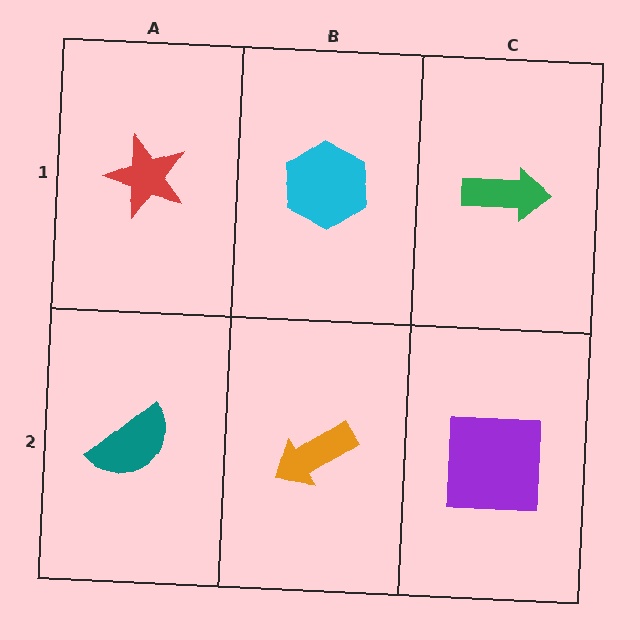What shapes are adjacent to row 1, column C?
A purple square (row 2, column C), a cyan hexagon (row 1, column B).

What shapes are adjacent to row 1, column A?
A teal semicircle (row 2, column A), a cyan hexagon (row 1, column B).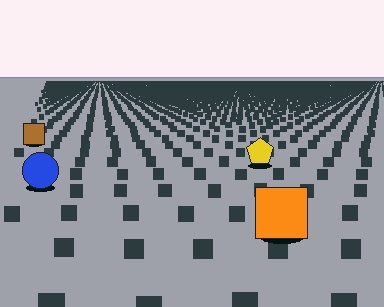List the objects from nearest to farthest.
From nearest to farthest: the orange square, the blue circle, the yellow pentagon, the brown square.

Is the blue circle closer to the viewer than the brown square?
Yes. The blue circle is closer — you can tell from the texture gradient: the ground texture is coarser near it.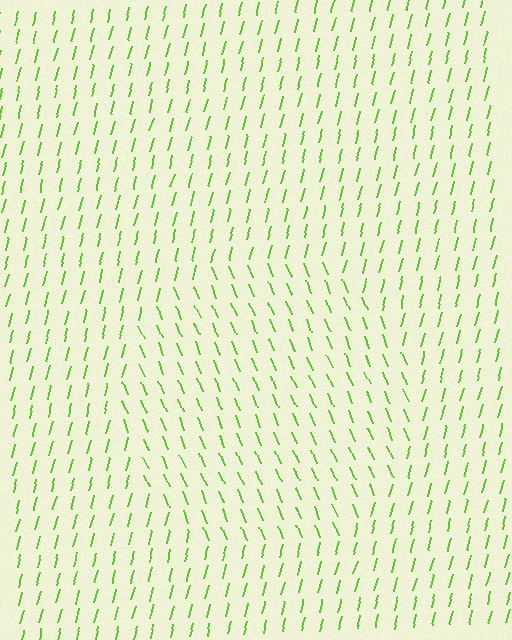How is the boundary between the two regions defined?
The boundary is defined purely by a change in line orientation (approximately 36 degrees difference). All lines are the same color and thickness.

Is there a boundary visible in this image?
Yes, there is a texture boundary formed by a change in line orientation.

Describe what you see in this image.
The image is filled with small lime line segments. A circle region in the image has lines oriented differently from the surrounding lines, creating a visible texture boundary.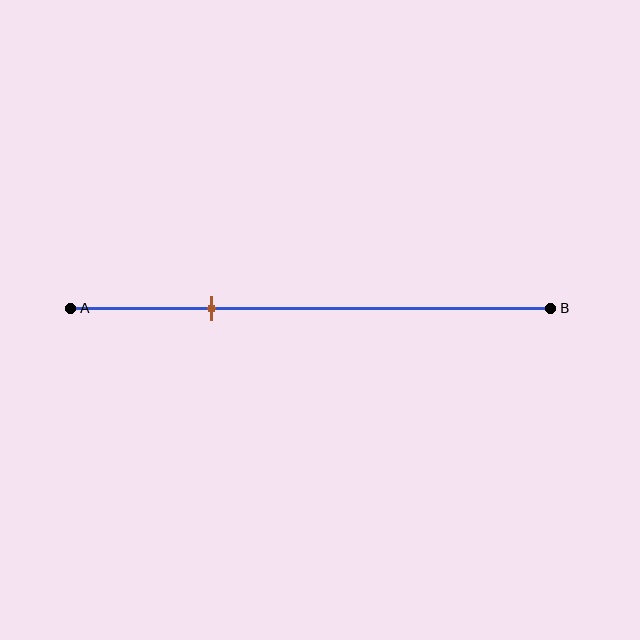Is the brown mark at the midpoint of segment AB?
No, the mark is at about 30% from A, not at the 50% midpoint.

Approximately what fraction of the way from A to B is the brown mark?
The brown mark is approximately 30% of the way from A to B.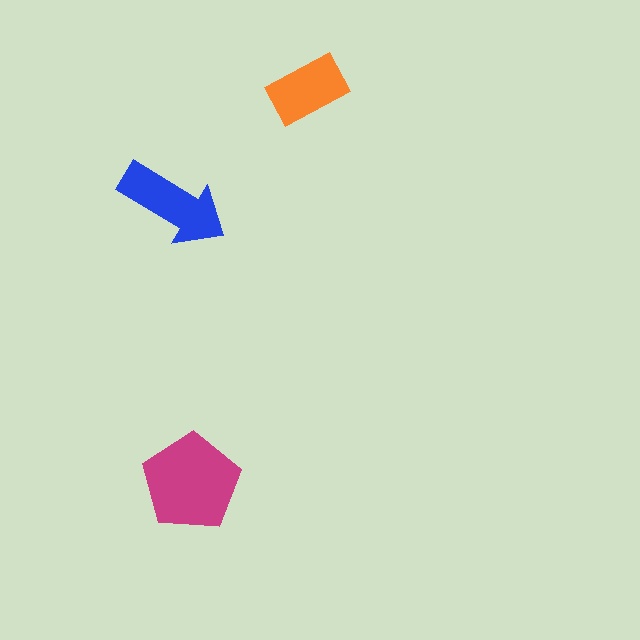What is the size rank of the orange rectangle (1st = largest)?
3rd.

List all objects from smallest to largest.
The orange rectangle, the blue arrow, the magenta pentagon.